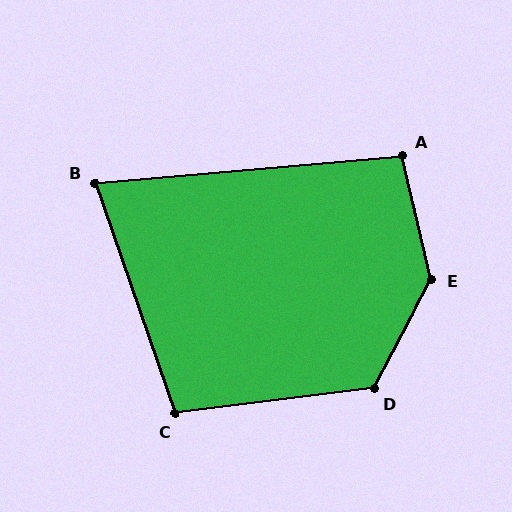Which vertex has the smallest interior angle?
B, at approximately 76 degrees.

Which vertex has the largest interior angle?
E, at approximately 139 degrees.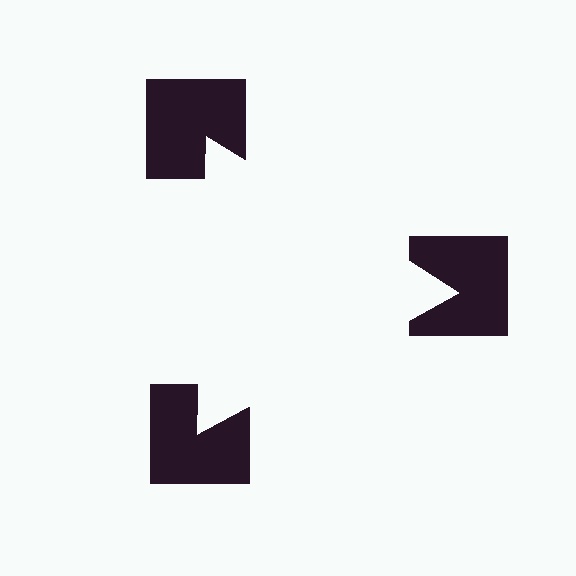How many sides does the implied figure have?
3 sides.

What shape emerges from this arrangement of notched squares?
An illusory triangle — its edges are inferred from the aligned wedge cuts in the notched squares, not physically drawn.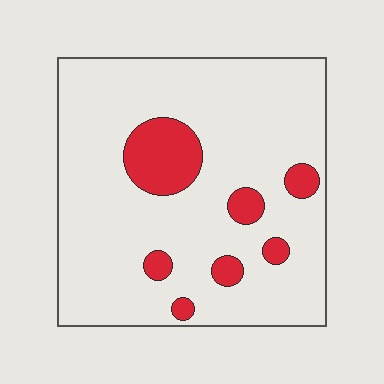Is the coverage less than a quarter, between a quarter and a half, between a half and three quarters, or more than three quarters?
Less than a quarter.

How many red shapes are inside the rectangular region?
7.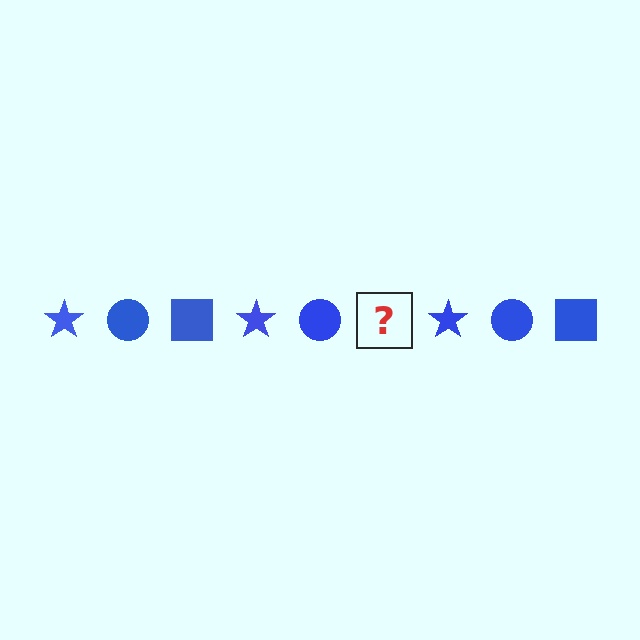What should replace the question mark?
The question mark should be replaced with a blue square.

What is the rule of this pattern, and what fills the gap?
The rule is that the pattern cycles through star, circle, square shapes in blue. The gap should be filled with a blue square.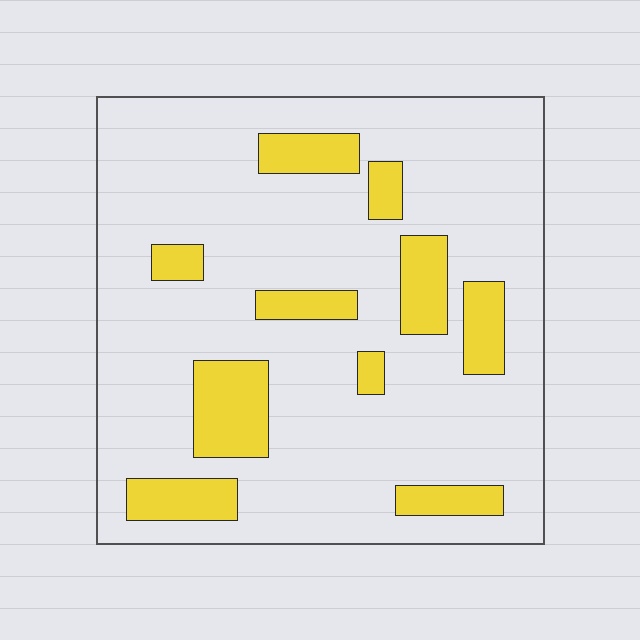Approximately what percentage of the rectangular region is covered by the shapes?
Approximately 20%.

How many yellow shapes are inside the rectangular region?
10.